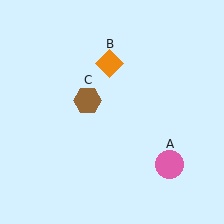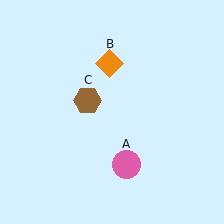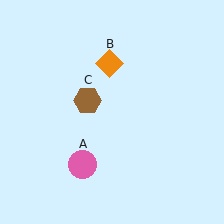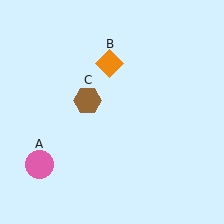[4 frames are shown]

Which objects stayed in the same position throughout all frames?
Orange diamond (object B) and brown hexagon (object C) remained stationary.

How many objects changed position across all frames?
1 object changed position: pink circle (object A).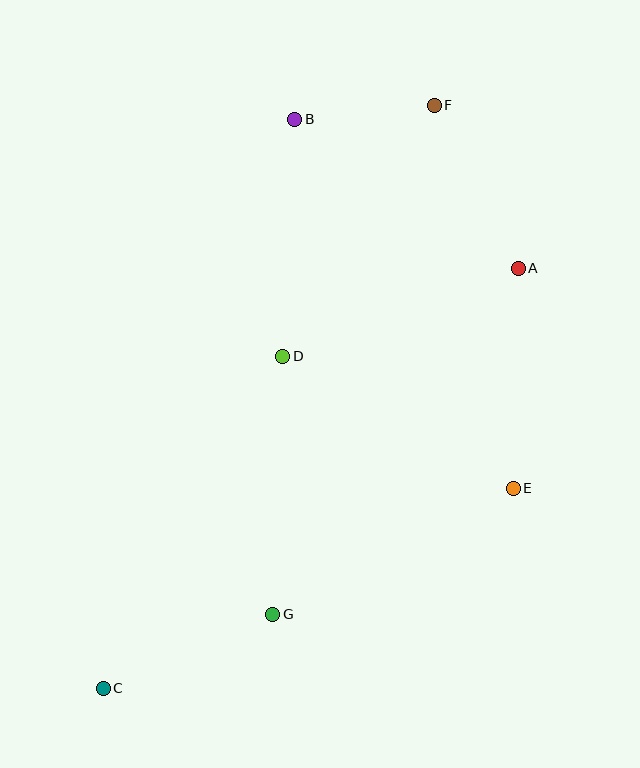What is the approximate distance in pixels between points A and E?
The distance between A and E is approximately 220 pixels.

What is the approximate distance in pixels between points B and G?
The distance between B and G is approximately 495 pixels.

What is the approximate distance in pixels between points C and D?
The distance between C and D is approximately 377 pixels.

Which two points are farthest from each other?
Points C and F are farthest from each other.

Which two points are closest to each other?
Points B and F are closest to each other.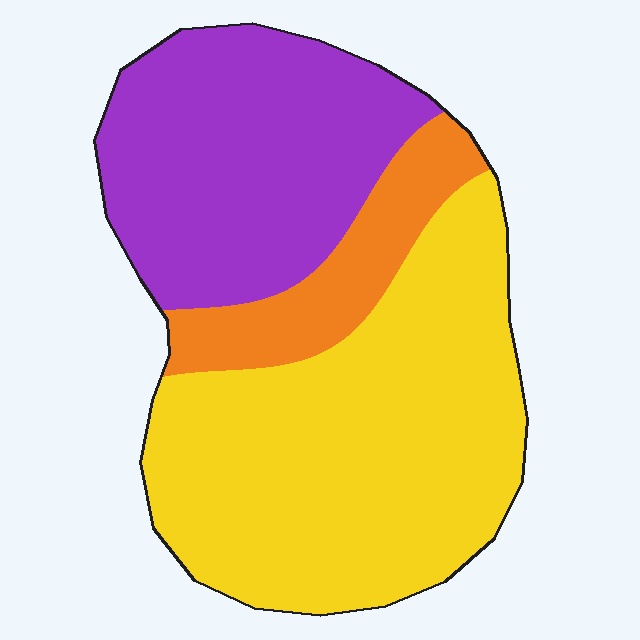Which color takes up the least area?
Orange, at roughly 15%.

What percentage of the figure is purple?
Purple takes up between a third and a half of the figure.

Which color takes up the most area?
Yellow, at roughly 50%.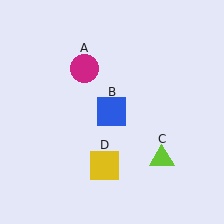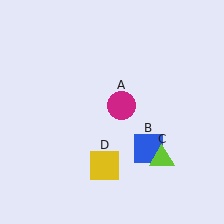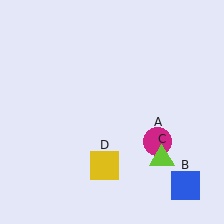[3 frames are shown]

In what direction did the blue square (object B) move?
The blue square (object B) moved down and to the right.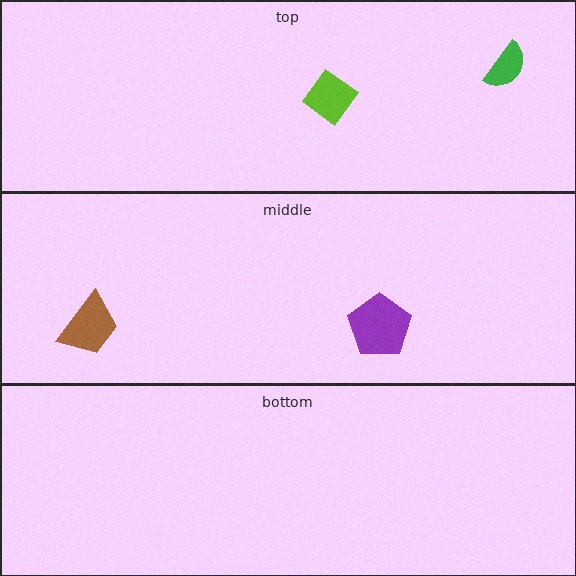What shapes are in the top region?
The lime diamond, the green semicircle.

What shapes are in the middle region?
The purple pentagon, the brown trapezoid.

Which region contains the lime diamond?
The top region.